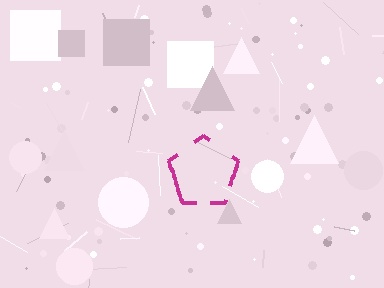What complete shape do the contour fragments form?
The contour fragments form a pentagon.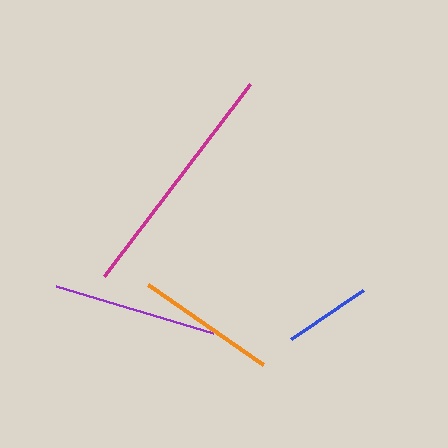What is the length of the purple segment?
The purple segment is approximately 164 pixels long.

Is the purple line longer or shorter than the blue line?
The purple line is longer than the blue line.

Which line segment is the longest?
The magenta line is the longest at approximately 242 pixels.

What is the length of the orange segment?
The orange segment is approximately 140 pixels long.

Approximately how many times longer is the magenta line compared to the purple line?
The magenta line is approximately 1.5 times the length of the purple line.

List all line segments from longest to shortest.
From longest to shortest: magenta, purple, orange, blue.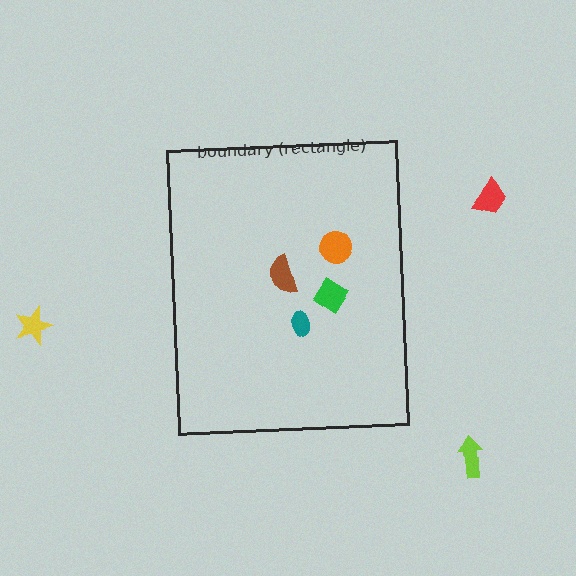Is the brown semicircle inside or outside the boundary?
Inside.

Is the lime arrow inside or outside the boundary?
Outside.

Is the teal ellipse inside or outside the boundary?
Inside.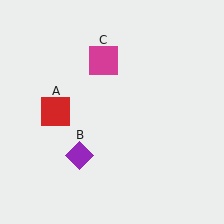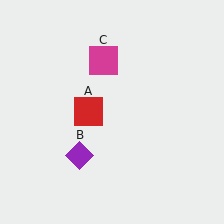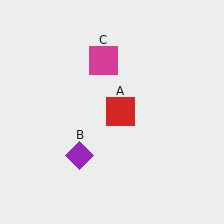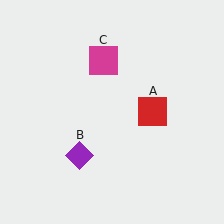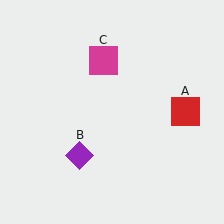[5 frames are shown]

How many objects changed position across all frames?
1 object changed position: red square (object A).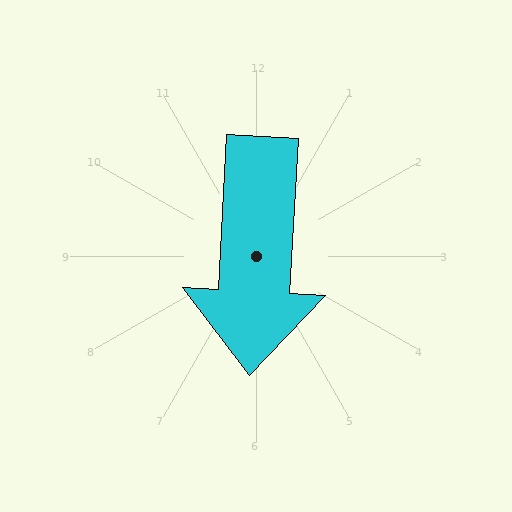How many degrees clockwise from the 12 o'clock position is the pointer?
Approximately 183 degrees.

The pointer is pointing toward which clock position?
Roughly 6 o'clock.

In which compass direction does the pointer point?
South.